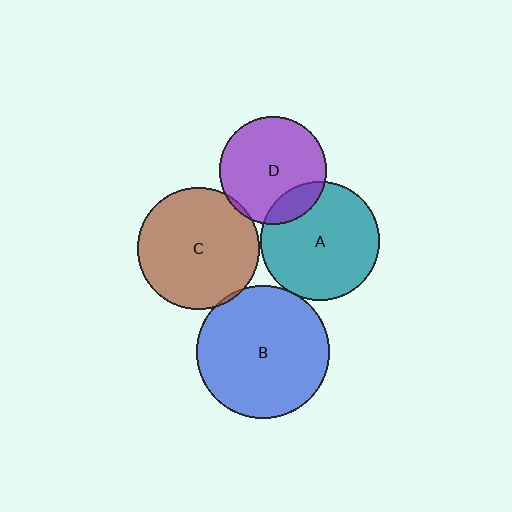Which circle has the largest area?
Circle B (blue).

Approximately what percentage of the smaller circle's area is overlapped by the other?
Approximately 5%.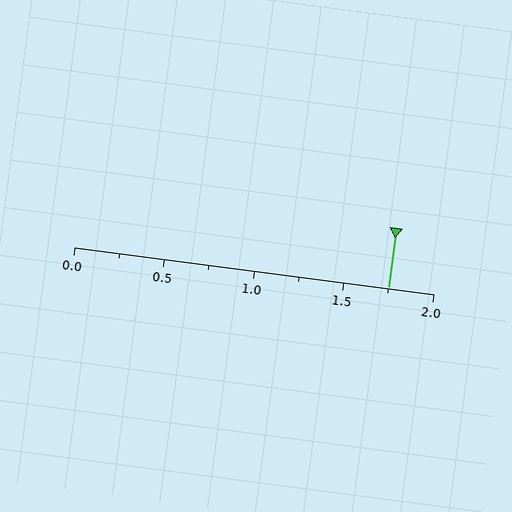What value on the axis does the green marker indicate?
The marker indicates approximately 1.75.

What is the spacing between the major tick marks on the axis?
The major ticks are spaced 0.5 apart.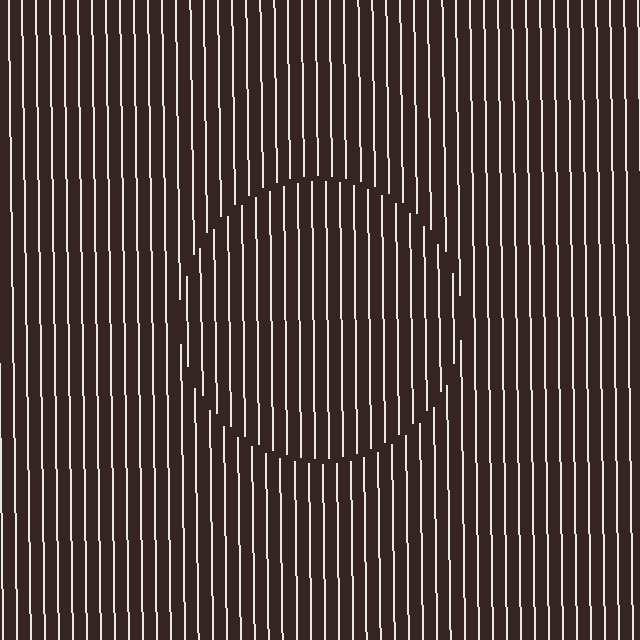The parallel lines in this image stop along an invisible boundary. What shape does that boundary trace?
An illusory circle. The interior of the shape contains the same grating, shifted by half a period — the contour is defined by the phase discontinuity where line-ends from the inner and outer gratings abut.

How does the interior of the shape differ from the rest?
The interior of the shape contains the same grating, shifted by half a period — the contour is defined by the phase discontinuity where line-ends from the inner and outer gratings abut.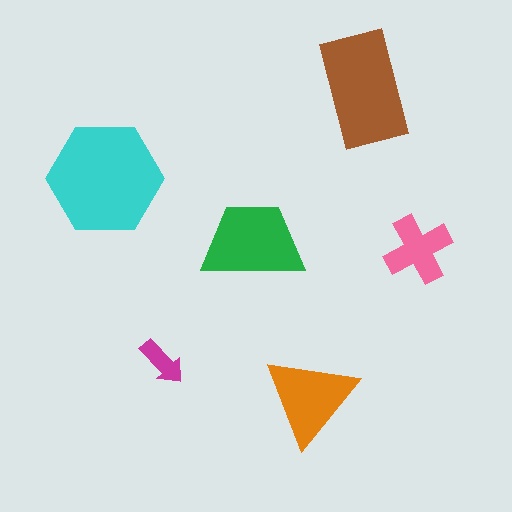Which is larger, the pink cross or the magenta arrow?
The pink cross.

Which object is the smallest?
The magenta arrow.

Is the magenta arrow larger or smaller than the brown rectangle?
Smaller.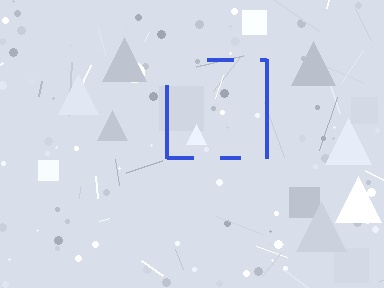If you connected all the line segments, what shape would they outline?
They would outline a square.